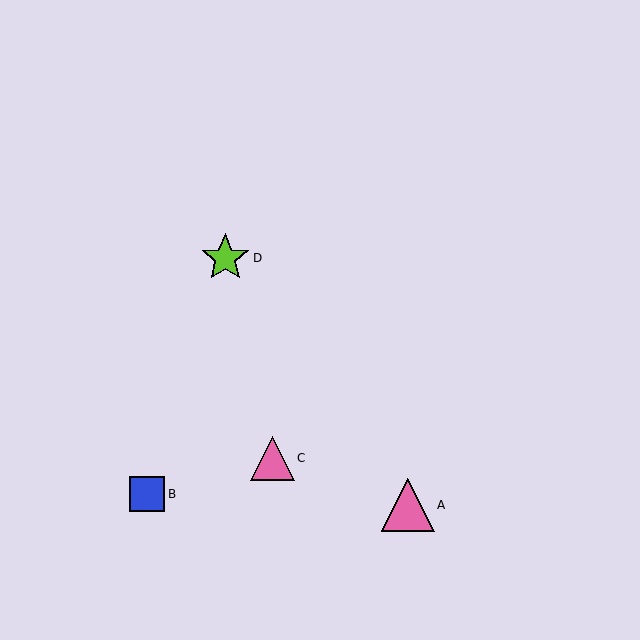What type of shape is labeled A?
Shape A is a pink triangle.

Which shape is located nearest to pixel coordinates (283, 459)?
The pink triangle (labeled C) at (272, 458) is nearest to that location.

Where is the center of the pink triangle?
The center of the pink triangle is at (408, 505).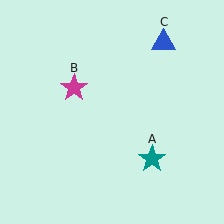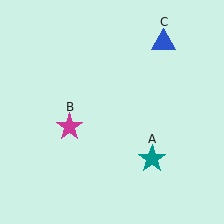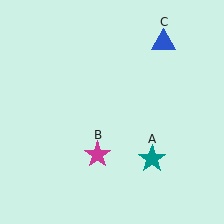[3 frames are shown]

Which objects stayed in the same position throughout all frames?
Teal star (object A) and blue triangle (object C) remained stationary.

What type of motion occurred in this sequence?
The magenta star (object B) rotated counterclockwise around the center of the scene.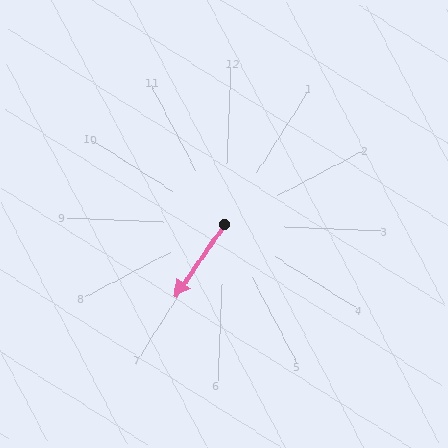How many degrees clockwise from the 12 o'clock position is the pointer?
Approximately 212 degrees.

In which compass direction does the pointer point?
Southwest.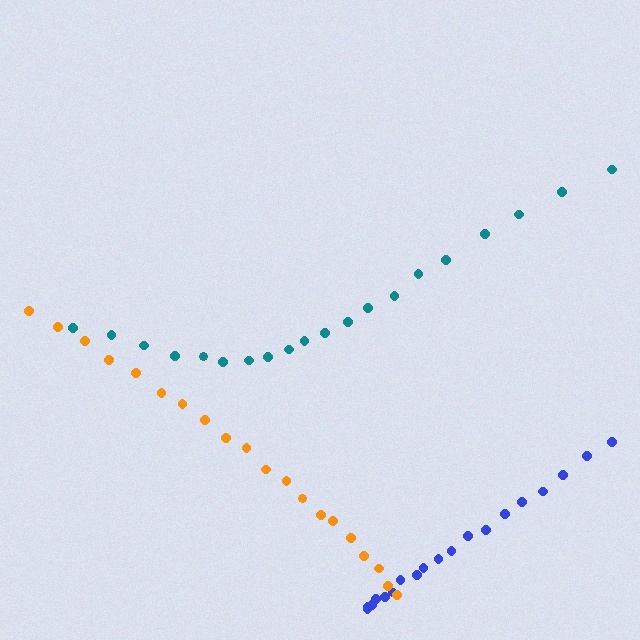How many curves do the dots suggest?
There are 3 distinct paths.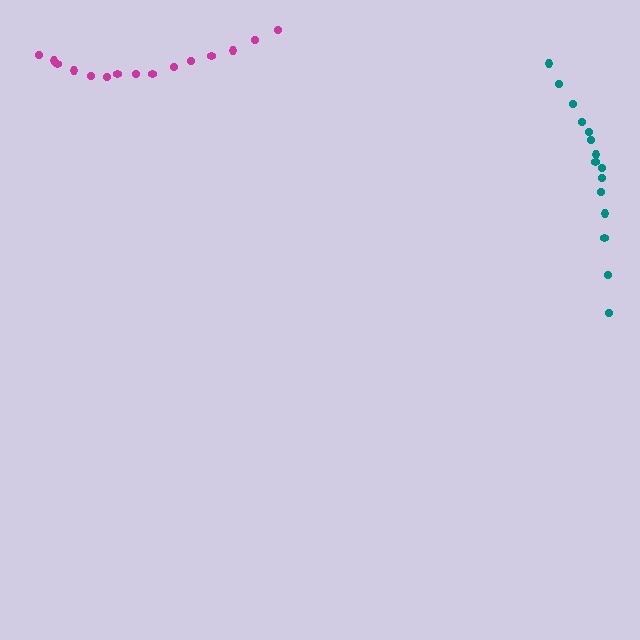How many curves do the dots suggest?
There are 2 distinct paths.